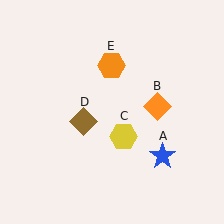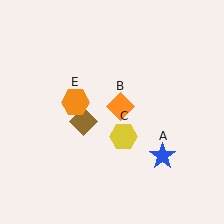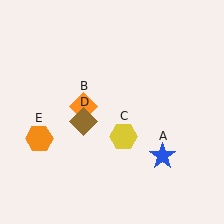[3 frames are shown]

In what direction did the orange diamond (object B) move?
The orange diamond (object B) moved left.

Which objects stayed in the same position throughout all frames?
Blue star (object A) and yellow hexagon (object C) and brown diamond (object D) remained stationary.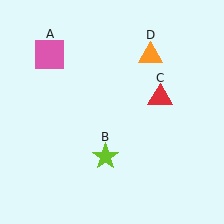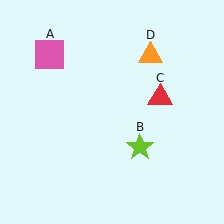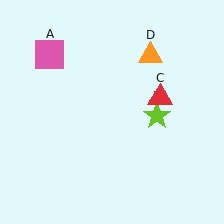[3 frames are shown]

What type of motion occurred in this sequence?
The lime star (object B) rotated counterclockwise around the center of the scene.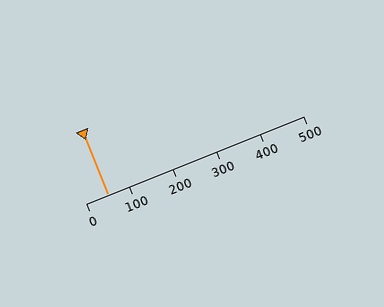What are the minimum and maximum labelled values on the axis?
The axis runs from 0 to 500.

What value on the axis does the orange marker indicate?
The marker indicates approximately 50.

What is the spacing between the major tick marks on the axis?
The major ticks are spaced 100 apart.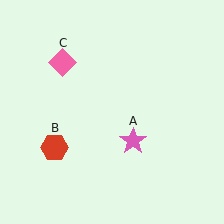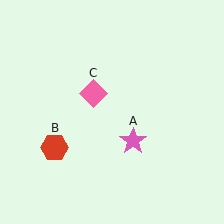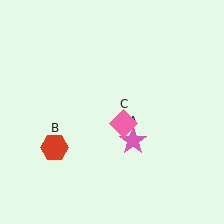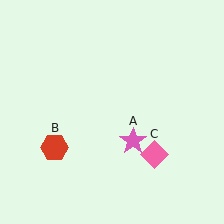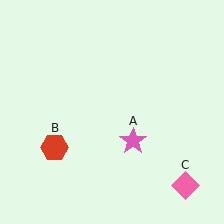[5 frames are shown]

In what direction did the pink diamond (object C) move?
The pink diamond (object C) moved down and to the right.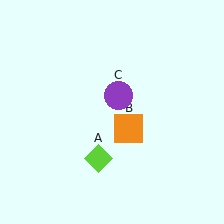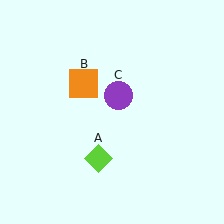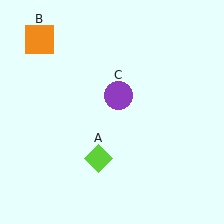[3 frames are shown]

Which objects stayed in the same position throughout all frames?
Lime diamond (object A) and purple circle (object C) remained stationary.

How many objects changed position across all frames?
1 object changed position: orange square (object B).